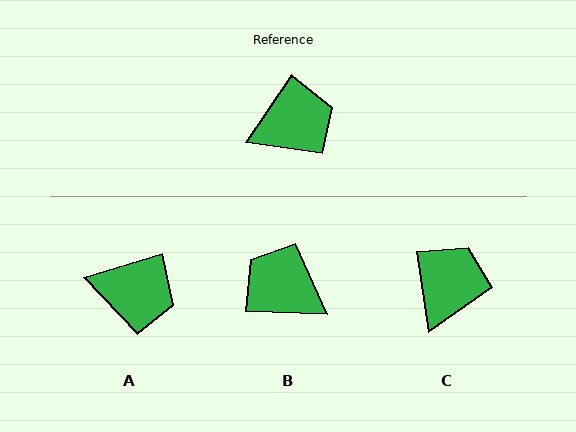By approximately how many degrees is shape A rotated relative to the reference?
Approximately 39 degrees clockwise.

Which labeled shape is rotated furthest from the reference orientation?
B, about 123 degrees away.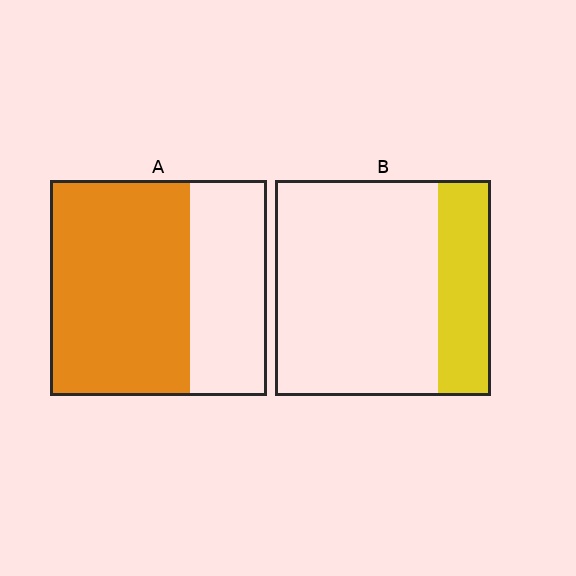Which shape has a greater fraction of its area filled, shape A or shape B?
Shape A.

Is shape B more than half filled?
No.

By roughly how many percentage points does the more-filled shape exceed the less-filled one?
By roughly 40 percentage points (A over B).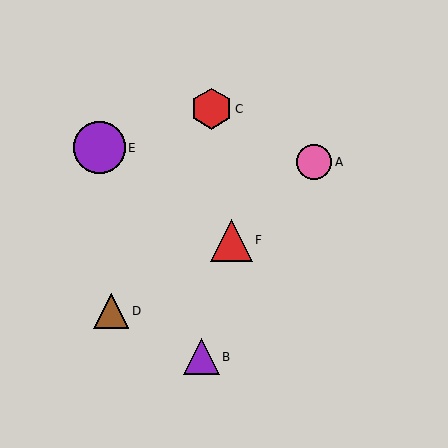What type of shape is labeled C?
Shape C is a red hexagon.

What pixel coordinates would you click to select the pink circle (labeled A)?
Click at (314, 162) to select the pink circle A.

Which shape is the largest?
The purple circle (labeled E) is the largest.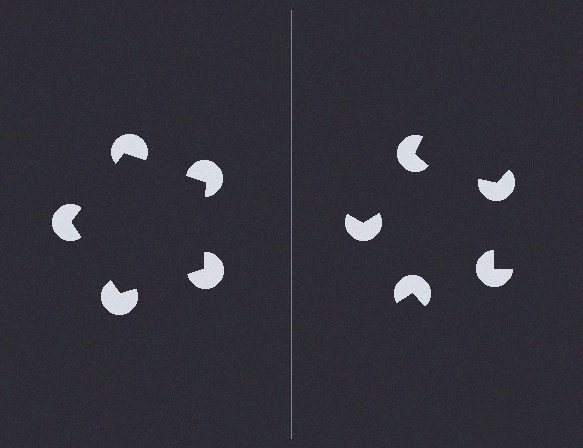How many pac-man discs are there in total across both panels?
10 — 5 on each side.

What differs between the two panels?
The pac-man discs are positioned identically on both sides; only the wedge orientations differ. On the left they align to a pentagon; on the right they are misaligned.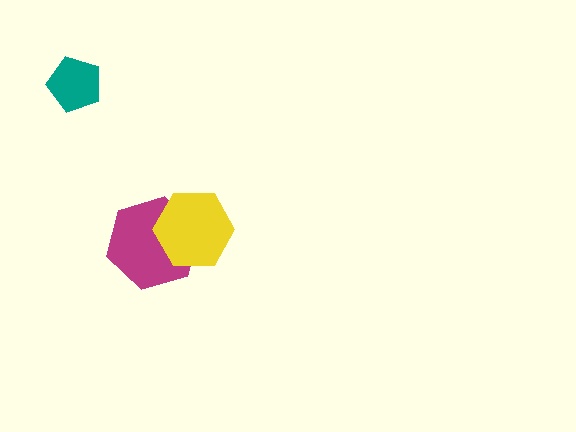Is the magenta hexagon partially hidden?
Yes, it is partially covered by another shape.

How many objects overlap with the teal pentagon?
0 objects overlap with the teal pentagon.